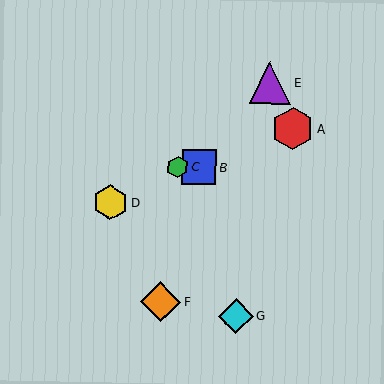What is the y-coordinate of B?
Object B is at y≈167.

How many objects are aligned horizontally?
2 objects (B, C) are aligned horizontally.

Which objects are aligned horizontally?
Objects B, C are aligned horizontally.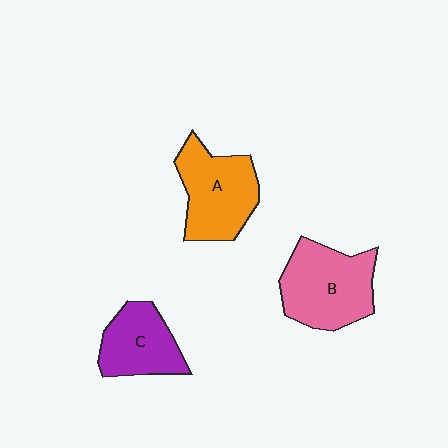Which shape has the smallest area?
Shape C (purple).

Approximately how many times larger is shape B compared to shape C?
Approximately 1.4 times.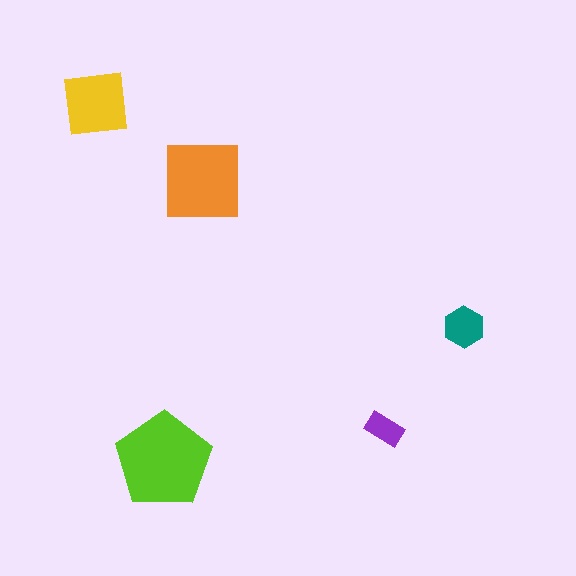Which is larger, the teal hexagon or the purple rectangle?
The teal hexagon.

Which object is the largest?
The lime pentagon.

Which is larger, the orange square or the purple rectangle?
The orange square.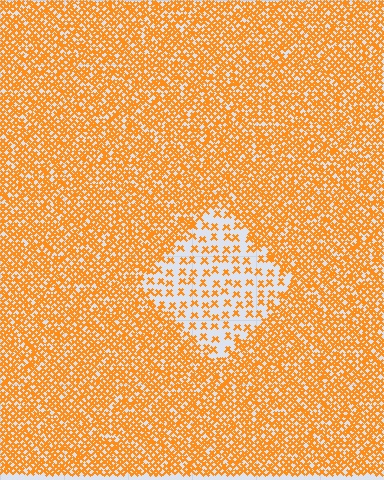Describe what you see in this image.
The image contains small orange elements arranged at two different densities. A diamond-shaped region is visible where the elements are less densely packed than the surrounding area.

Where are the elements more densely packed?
The elements are more densely packed outside the diamond boundary.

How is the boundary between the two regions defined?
The boundary is defined by a change in element density (approximately 2.9x ratio). All elements are the same color, size, and shape.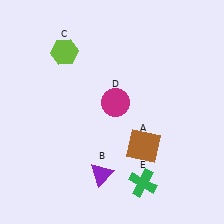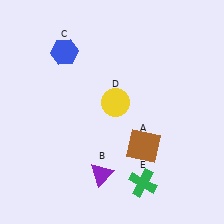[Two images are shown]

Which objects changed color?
C changed from lime to blue. D changed from magenta to yellow.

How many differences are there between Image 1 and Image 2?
There are 2 differences between the two images.